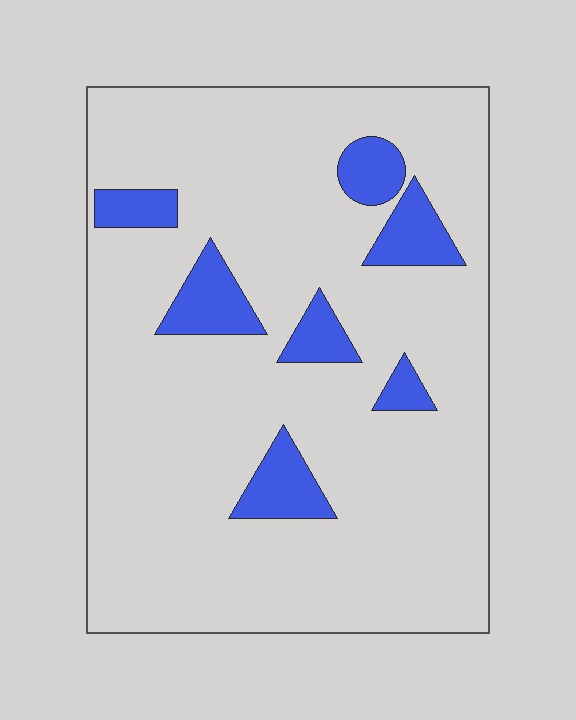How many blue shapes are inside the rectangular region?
7.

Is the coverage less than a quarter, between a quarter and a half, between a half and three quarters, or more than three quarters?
Less than a quarter.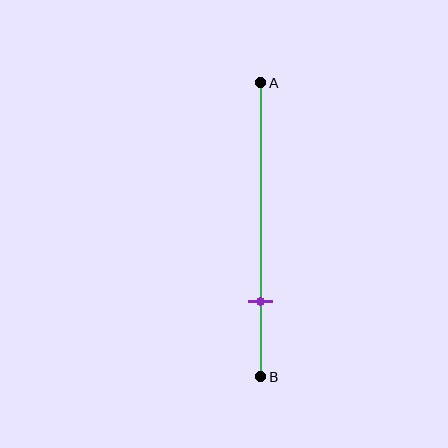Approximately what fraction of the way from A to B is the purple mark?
The purple mark is approximately 75% of the way from A to B.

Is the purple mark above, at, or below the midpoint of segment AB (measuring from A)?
The purple mark is below the midpoint of segment AB.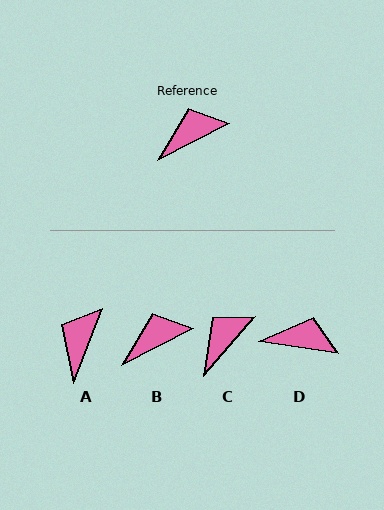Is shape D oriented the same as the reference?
No, it is off by about 36 degrees.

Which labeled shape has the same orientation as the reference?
B.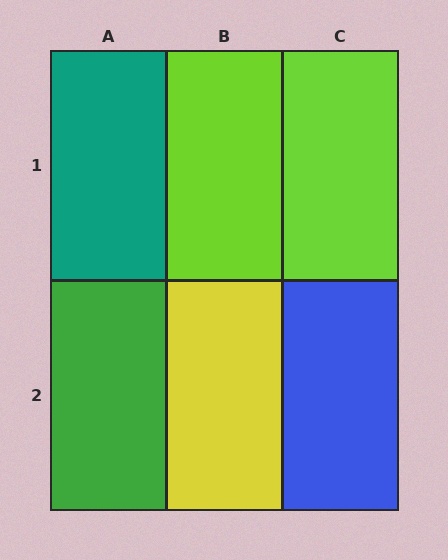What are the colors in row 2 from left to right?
Green, yellow, blue.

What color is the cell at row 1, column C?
Lime.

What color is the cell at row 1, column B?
Lime.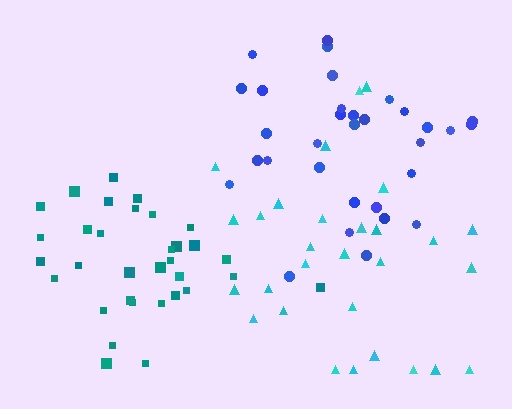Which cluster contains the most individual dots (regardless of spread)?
Teal (33).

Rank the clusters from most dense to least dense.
teal, blue, cyan.